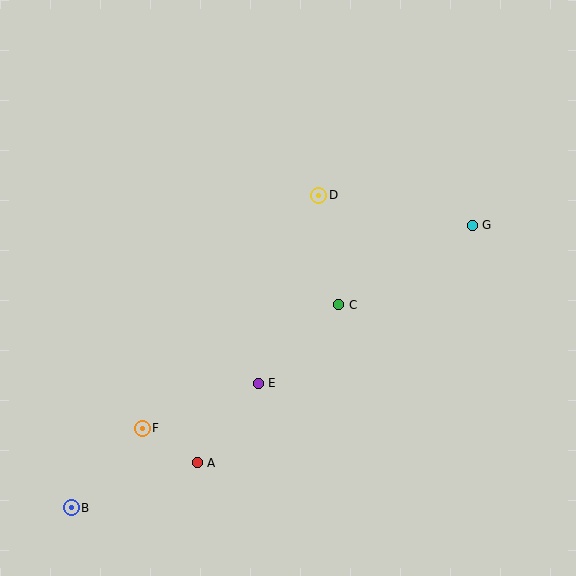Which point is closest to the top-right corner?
Point G is closest to the top-right corner.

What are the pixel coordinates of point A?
Point A is at (197, 463).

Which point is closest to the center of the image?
Point C at (339, 305) is closest to the center.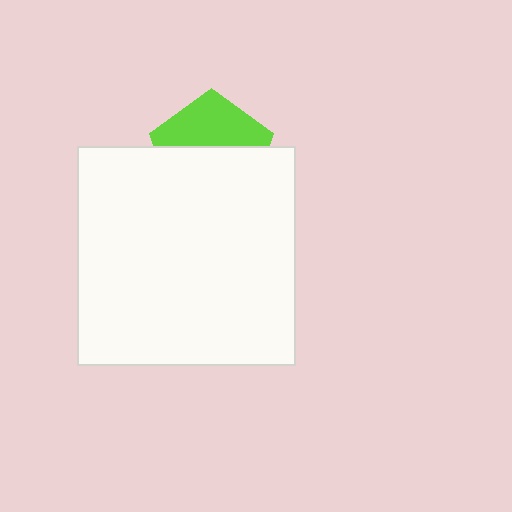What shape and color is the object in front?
The object in front is a white square.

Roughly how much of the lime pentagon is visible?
A small part of it is visible (roughly 43%).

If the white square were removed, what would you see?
You would see the complete lime pentagon.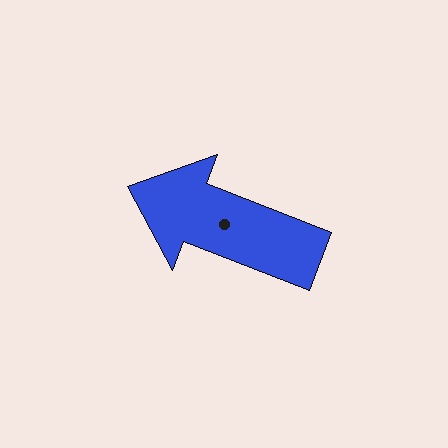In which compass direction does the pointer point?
West.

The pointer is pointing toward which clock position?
Roughly 10 o'clock.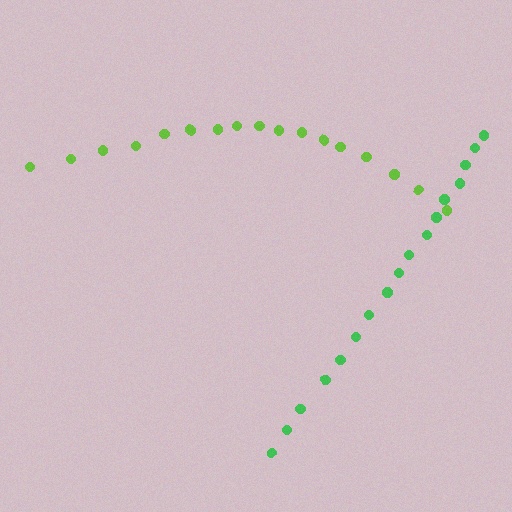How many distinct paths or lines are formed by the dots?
There are 2 distinct paths.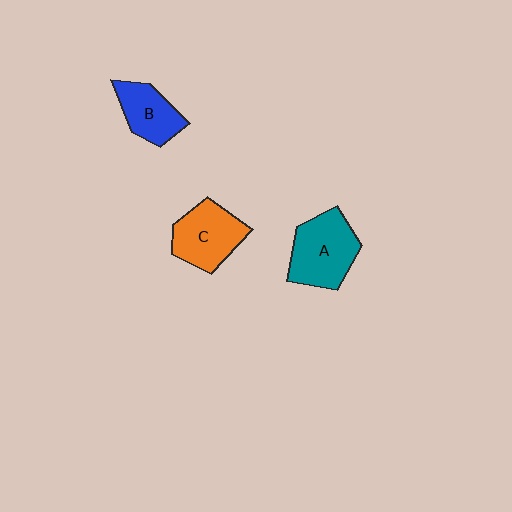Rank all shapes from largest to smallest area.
From largest to smallest: A (teal), C (orange), B (blue).